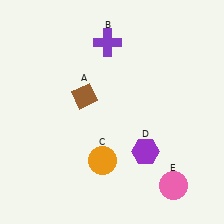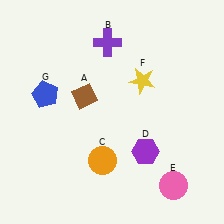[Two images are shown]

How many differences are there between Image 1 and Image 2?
There are 2 differences between the two images.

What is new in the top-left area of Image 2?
A blue pentagon (G) was added in the top-left area of Image 2.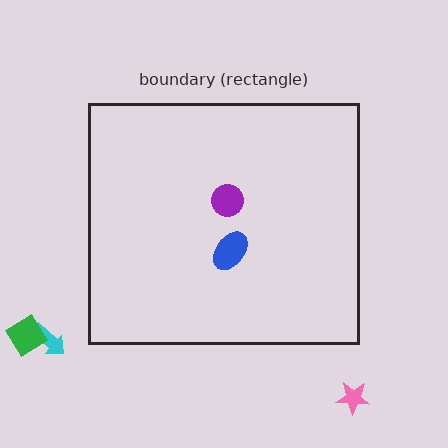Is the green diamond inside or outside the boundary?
Outside.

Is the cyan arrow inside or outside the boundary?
Outside.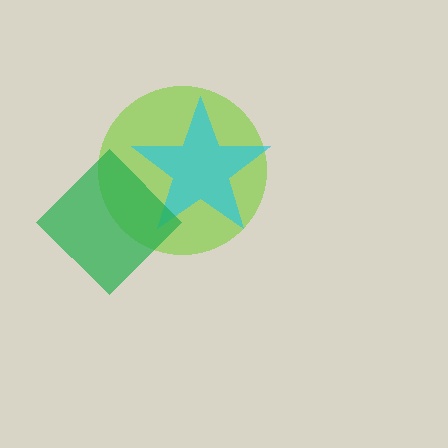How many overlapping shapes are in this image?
There are 3 overlapping shapes in the image.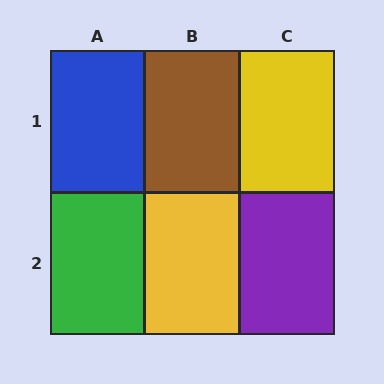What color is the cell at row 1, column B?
Brown.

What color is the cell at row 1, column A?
Blue.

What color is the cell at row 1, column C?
Yellow.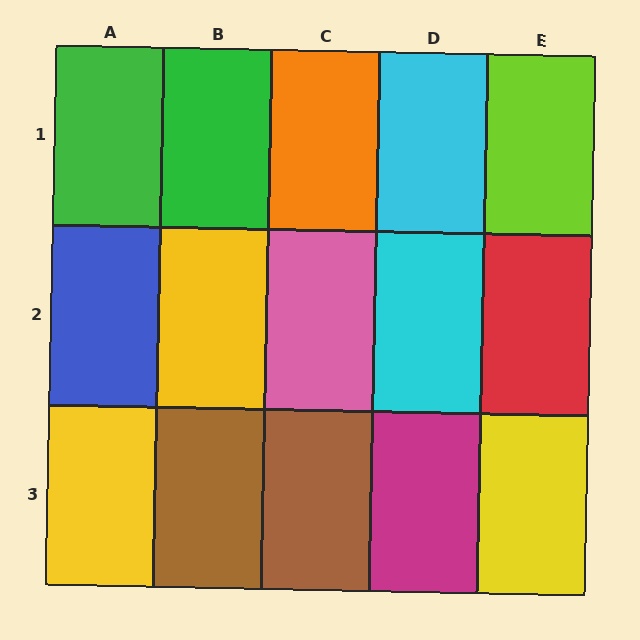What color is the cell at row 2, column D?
Cyan.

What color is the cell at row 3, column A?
Yellow.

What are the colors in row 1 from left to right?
Green, green, orange, cyan, lime.